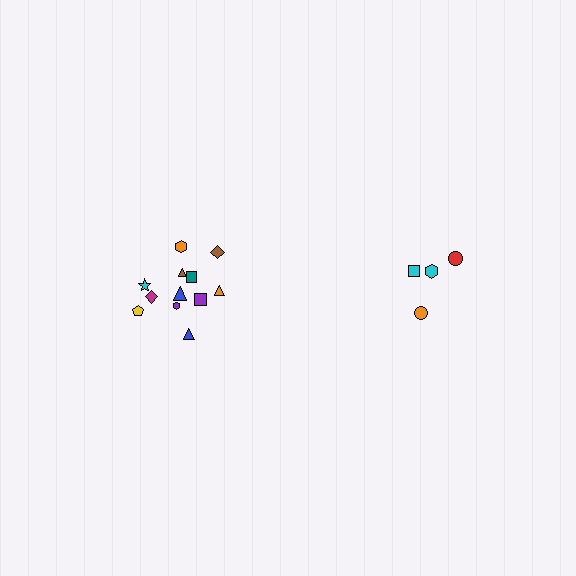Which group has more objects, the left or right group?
The left group.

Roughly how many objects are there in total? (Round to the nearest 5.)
Roughly 15 objects in total.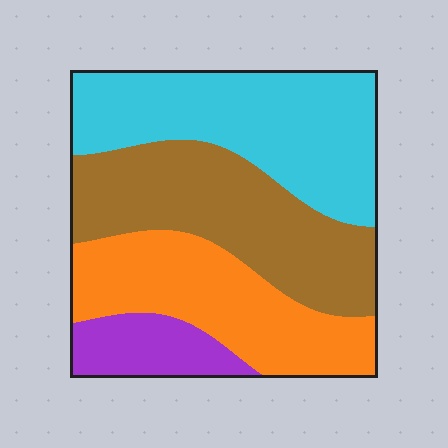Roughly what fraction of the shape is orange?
Orange takes up about one quarter (1/4) of the shape.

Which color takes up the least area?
Purple, at roughly 10%.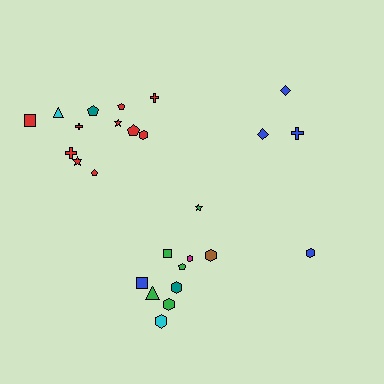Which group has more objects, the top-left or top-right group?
The top-left group.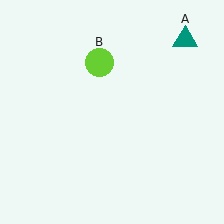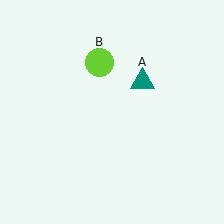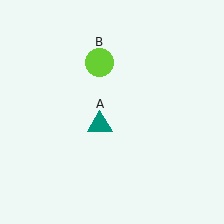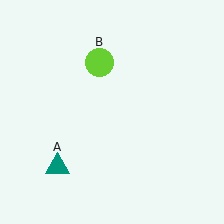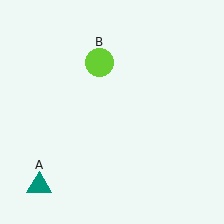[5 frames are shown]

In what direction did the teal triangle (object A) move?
The teal triangle (object A) moved down and to the left.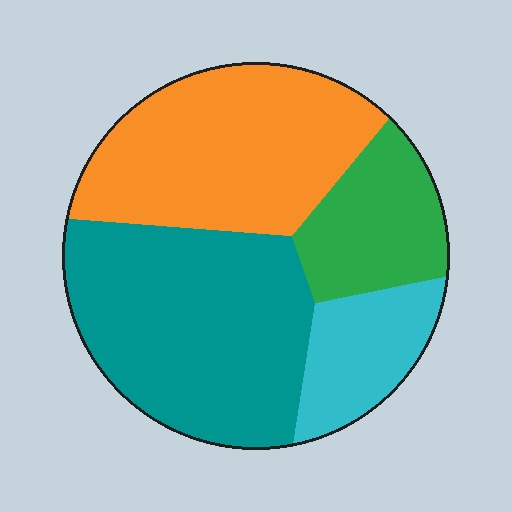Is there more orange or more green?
Orange.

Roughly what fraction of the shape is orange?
Orange takes up about one third (1/3) of the shape.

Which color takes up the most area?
Teal, at roughly 40%.